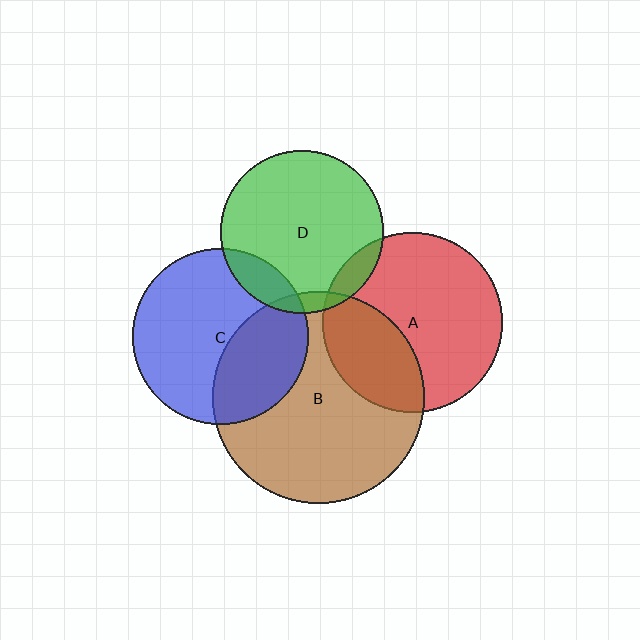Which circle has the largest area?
Circle B (brown).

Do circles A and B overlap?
Yes.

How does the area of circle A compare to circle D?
Approximately 1.2 times.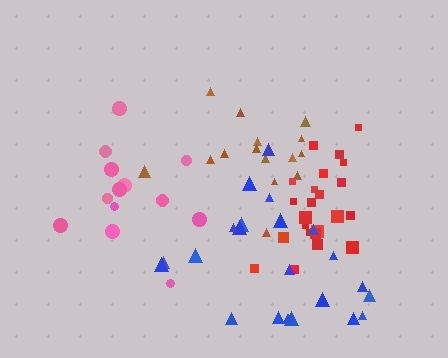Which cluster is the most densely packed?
Red.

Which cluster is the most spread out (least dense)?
Blue.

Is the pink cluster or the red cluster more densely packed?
Red.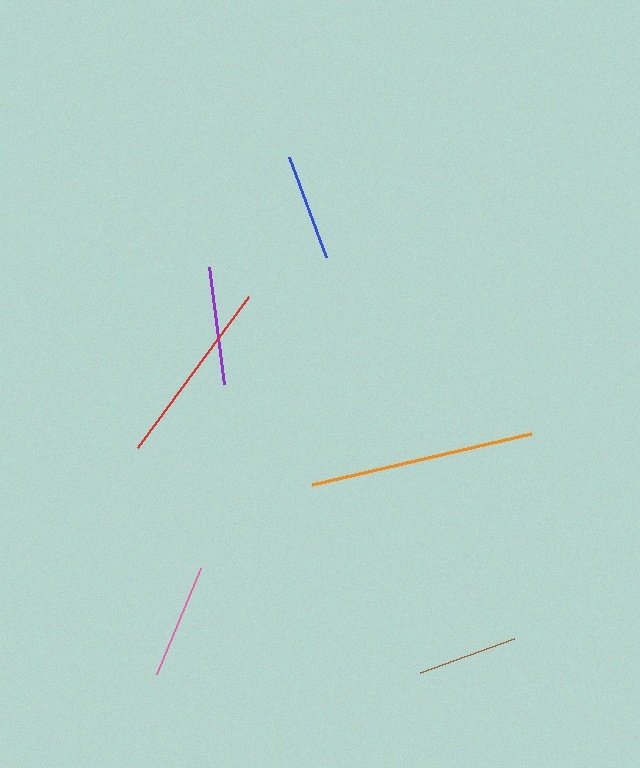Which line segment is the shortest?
The brown line is the shortest at approximately 99 pixels.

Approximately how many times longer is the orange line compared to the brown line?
The orange line is approximately 2.3 times the length of the brown line.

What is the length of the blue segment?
The blue segment is approximately 106 pixels long.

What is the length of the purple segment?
The purple segment is approximately 118 pixels long.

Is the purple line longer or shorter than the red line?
The red line is longer than the purple line.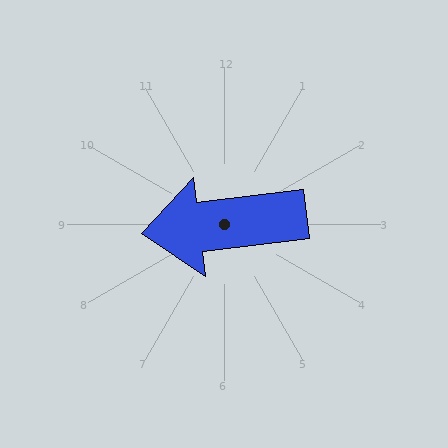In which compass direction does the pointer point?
West.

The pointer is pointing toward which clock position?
Roughly 9 o'clock.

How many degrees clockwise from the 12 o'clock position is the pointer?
Approximately 263 degrees.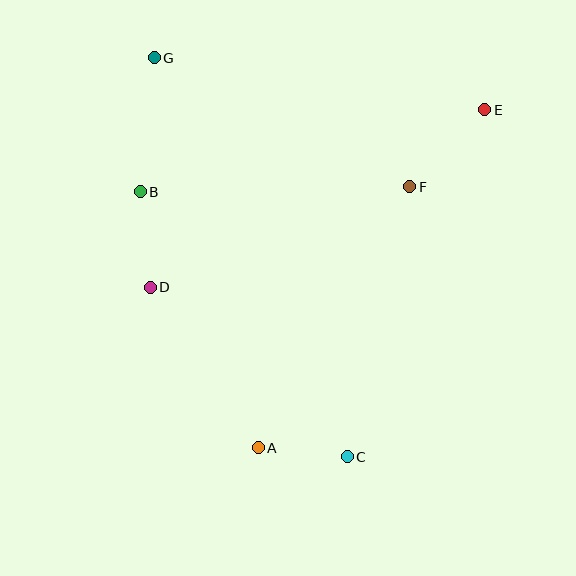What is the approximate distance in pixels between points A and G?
The distance between A and G is approximately 404 pixels.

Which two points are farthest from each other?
Points C and G are farthest from each other.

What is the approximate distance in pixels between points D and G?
The distance between D and G is approximately 230 pixels.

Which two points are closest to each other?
Points A and C are closest to each other.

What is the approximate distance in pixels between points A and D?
The distance between A and D is approximately 193 pixels.